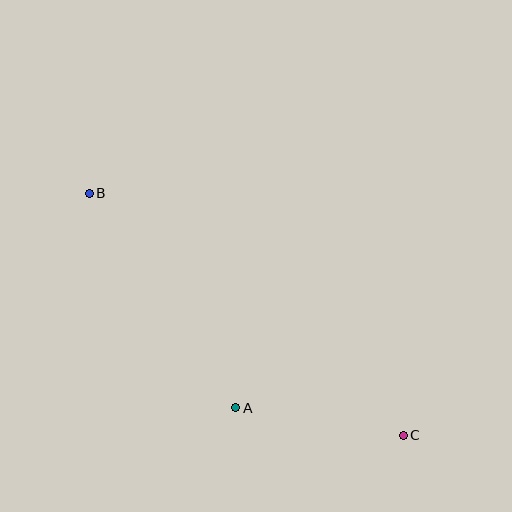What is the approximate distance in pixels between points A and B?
The distance between A and B is approximately 260 pixels.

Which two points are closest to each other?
Points A and C are closest to each other.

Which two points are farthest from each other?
Points B and C are farthest from each other.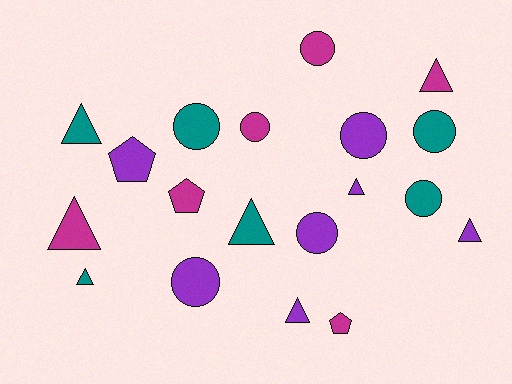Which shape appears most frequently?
Circle, with 8 objects.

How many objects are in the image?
There are 19 objects.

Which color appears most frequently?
Purple, with 7 objects.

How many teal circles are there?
There are 3 teal circles.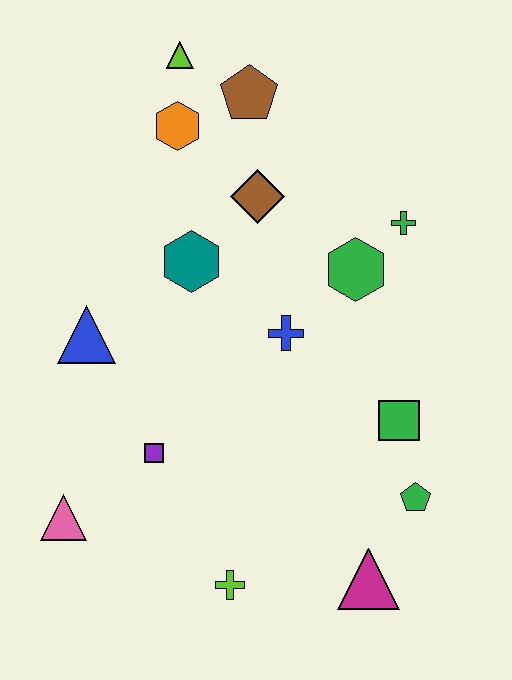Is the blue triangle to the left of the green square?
Yes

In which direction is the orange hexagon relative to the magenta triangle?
The orange hexagon is above the magenta triangle.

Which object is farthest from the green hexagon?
The pink triangle is farthest from the green hexagon.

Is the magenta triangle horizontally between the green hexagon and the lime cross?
No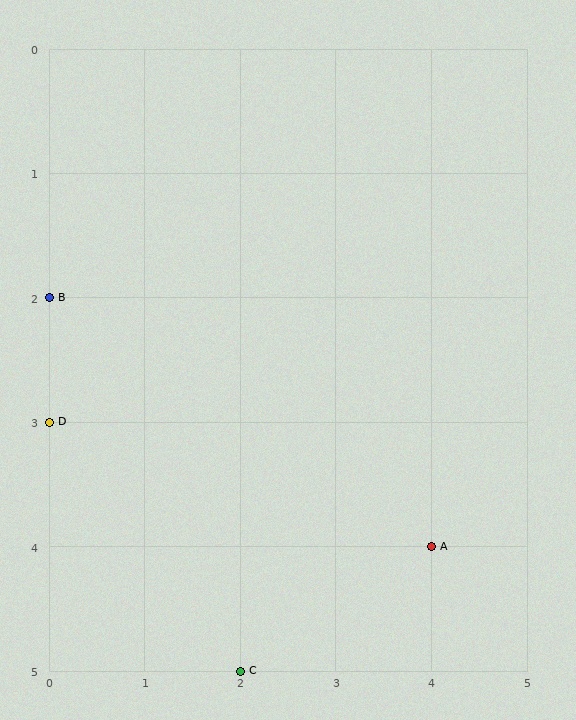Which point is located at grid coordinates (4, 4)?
Point A is at (4, 4).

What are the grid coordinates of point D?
Point D is at grid coordinates (0, 3).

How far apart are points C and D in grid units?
Points C and D are 2 columns and 2 rows apart (about 2.8 grid units diagonally).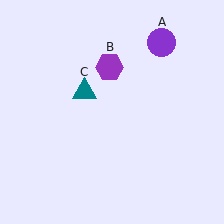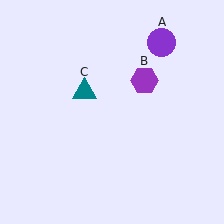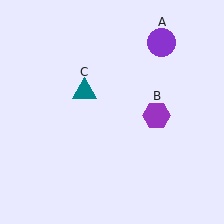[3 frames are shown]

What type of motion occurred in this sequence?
The purple hexagon (object B) rotated clockwise around the center of the scene.